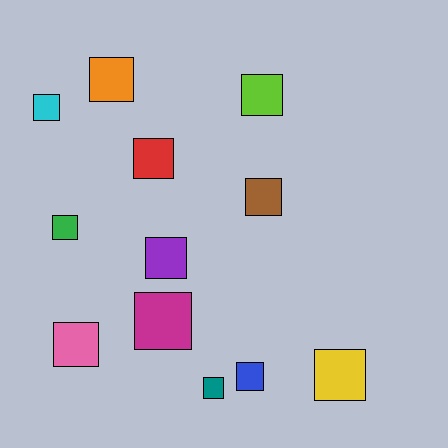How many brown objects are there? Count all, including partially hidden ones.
There is 1 brown object.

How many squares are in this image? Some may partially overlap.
There are 12 squares.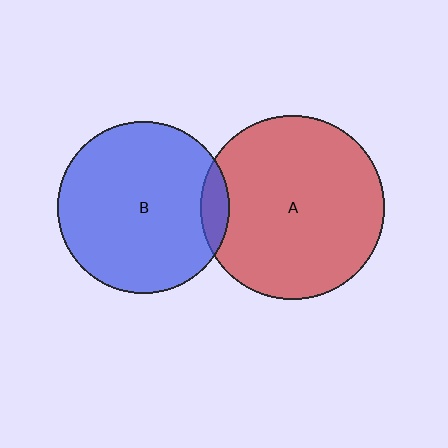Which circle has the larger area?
Circle A (red).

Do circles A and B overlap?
Yes.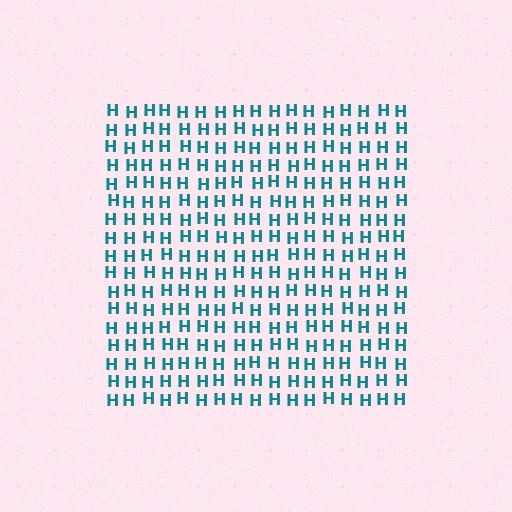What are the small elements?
The small elements are letter H's.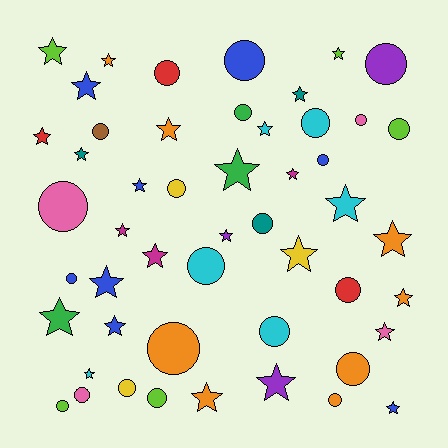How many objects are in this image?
There are 50 objects.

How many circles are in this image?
There are 23 circles.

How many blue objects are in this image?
There are 8 blue objects.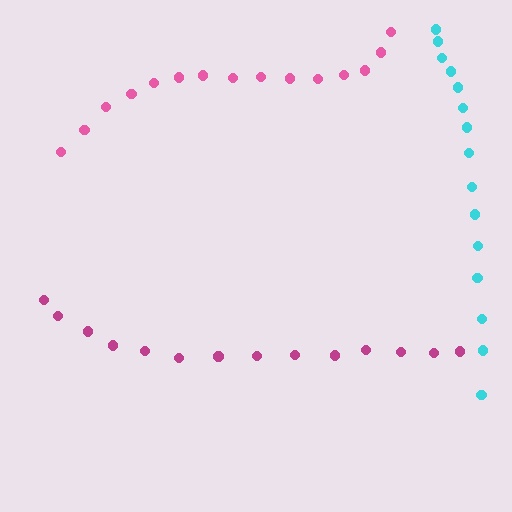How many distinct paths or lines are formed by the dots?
There are 3 distinct paths.